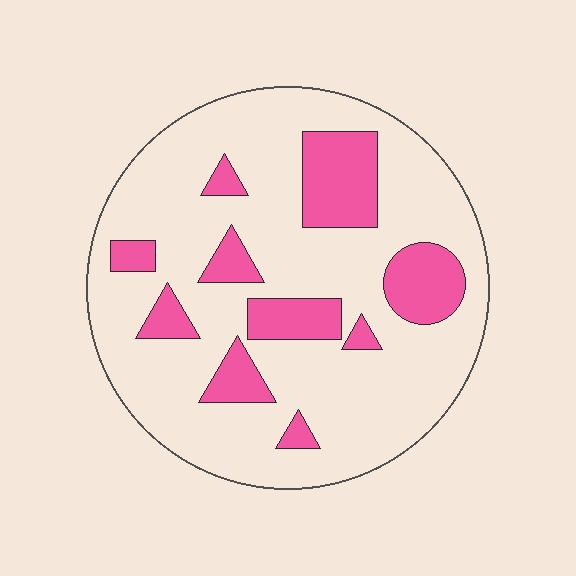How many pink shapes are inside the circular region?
10.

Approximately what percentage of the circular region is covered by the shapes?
Approximately 20%.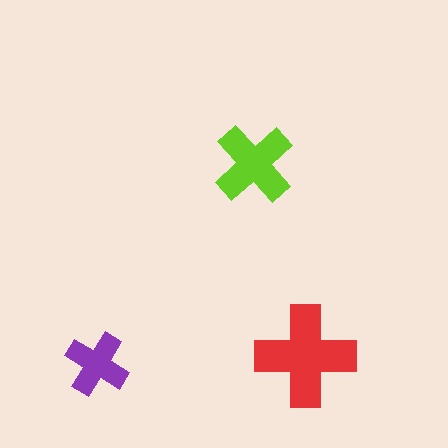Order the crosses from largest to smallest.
the red one, the lime one, the purple one.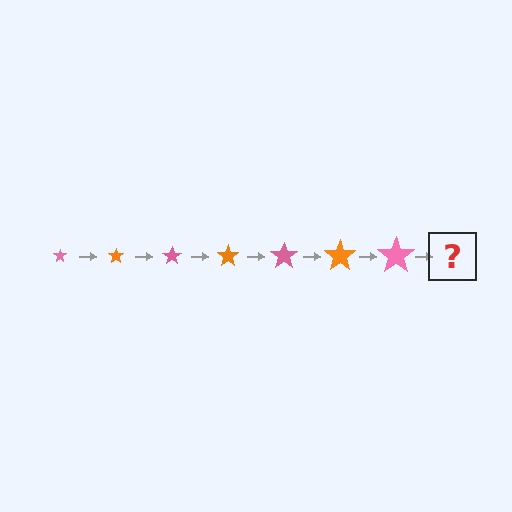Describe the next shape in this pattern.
It should be an orange star, larger than the previous one.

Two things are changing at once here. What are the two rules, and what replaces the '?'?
The two rules are that the star grows larger each step and the color cycles through pink and orange. The '?' should be an orange star, larger than the previous one.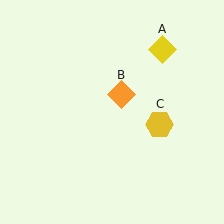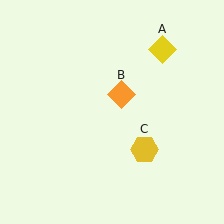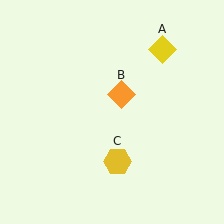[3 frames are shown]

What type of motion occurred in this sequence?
The yellow hexagon (object C) rotated clockwise around the center of the scene.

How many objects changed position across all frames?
1 object changed position: yellow hexagon (object C).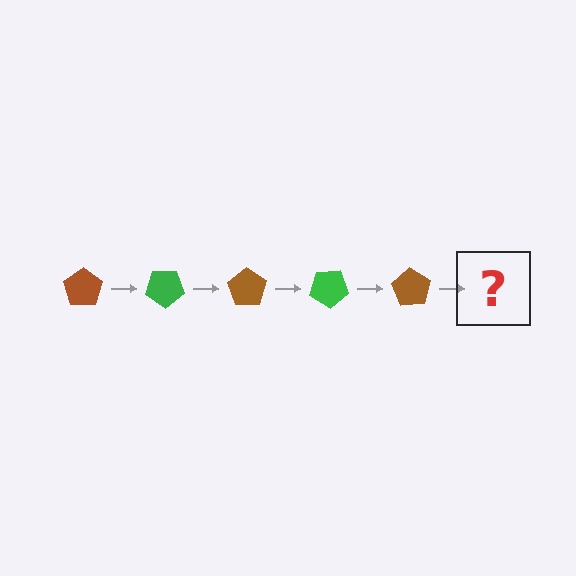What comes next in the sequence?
The next element should be a green pentagon, rotated 175 degrees from the start.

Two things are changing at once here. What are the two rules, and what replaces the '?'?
The two rules are that it rotates 35 degrees each step and the color cycles through brown and green. The '?' should be a green pentagon, rotated 175 degrees from the start.